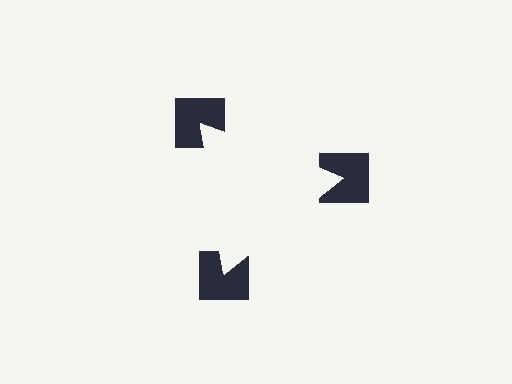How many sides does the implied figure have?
3 sides.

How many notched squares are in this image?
There are 3 — one at each vertex of the illusory triangle.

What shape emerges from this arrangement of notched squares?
An illusory triangle — its edges are inferred from the aligned wedge cuts in the notched squares, not physically drawn.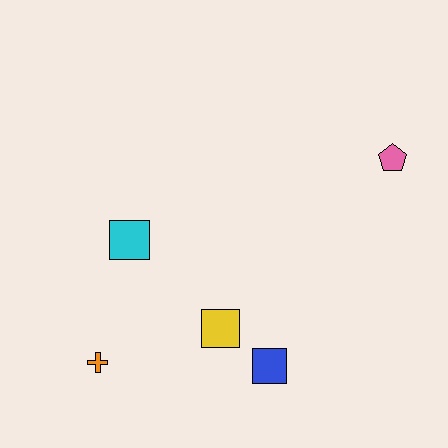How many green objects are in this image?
There are no green objects.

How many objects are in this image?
There are 5 objects.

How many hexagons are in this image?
There are no hexagons.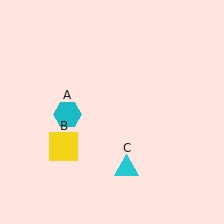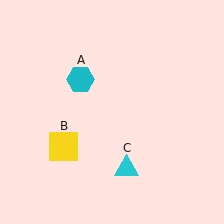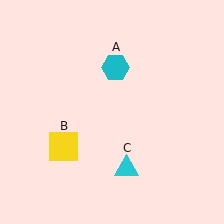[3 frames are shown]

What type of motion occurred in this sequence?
The cyan hexagon (object A) rotated clockwise around the center of the scene.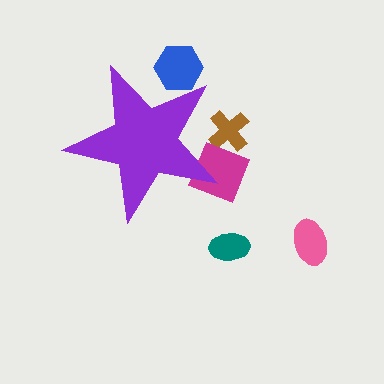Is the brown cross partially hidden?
Yes, the brown cross is partially hidden behind the purple star.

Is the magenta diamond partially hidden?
Yes, the magenta diamond is partially hidden behind the purple star.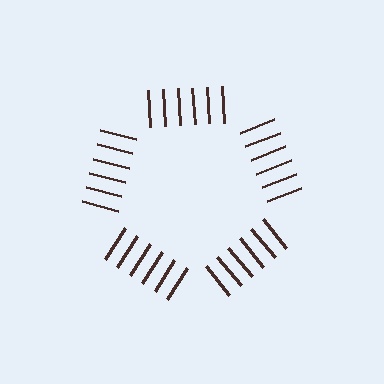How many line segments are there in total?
30 — 6 along each of the 5 edges.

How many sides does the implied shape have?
5 sides — the line-ends trace a pentagon.